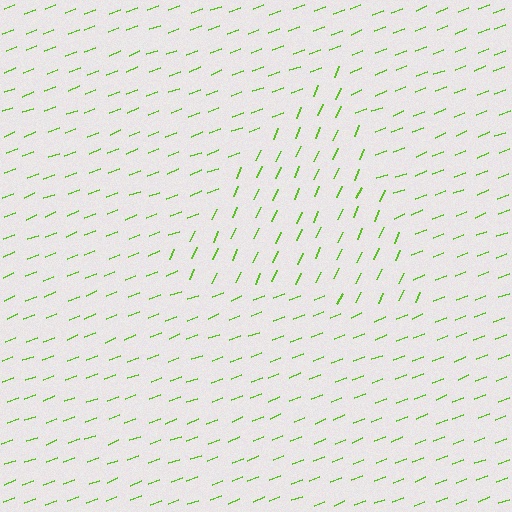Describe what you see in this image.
The image is filled with small lime line segments. A triangle region in the image has lines oriented differently from the surrounding lines, creating a visible texture boundary.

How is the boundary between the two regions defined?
The boundary is defined purely by a change in line orientation (approximately 45 degrees difference). All lines are the same color and thickness.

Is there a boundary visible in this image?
Yes, there is a texture boundary formed by a change in line orientation.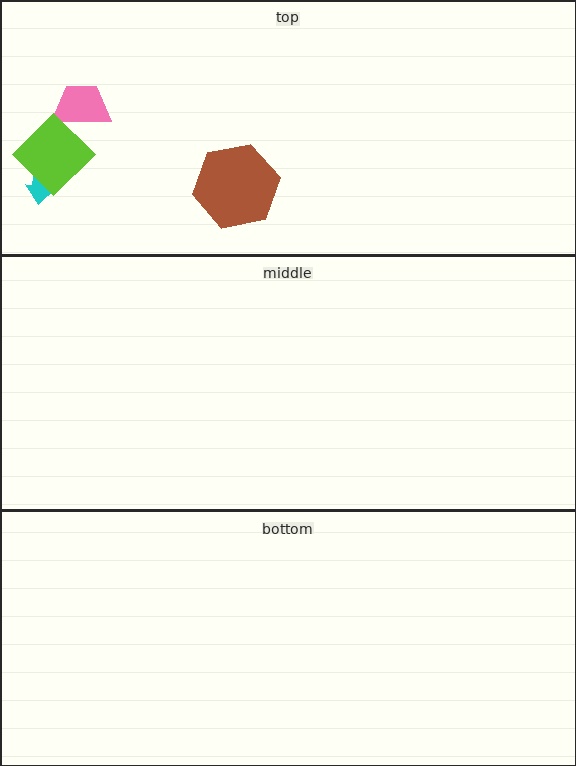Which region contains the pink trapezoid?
The top region.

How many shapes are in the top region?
4.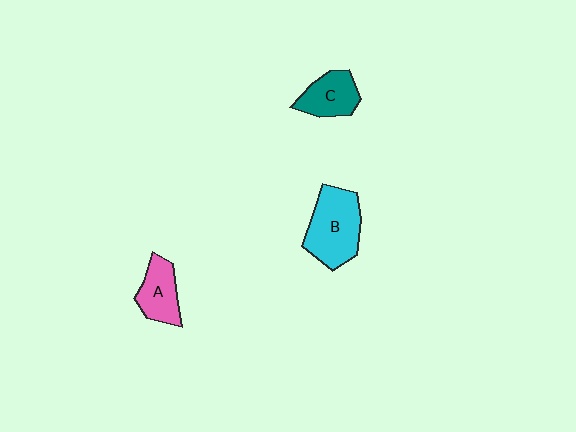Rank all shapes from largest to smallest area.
From largest to smallest: B (cyan), C (teal), A (pink).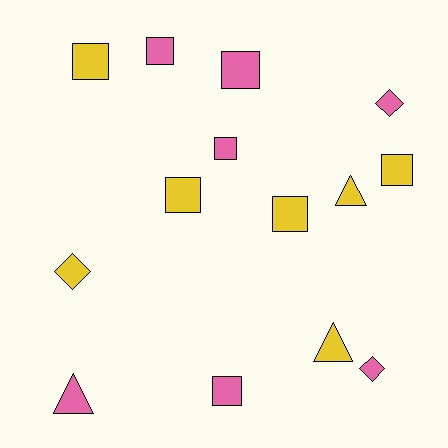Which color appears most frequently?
Pink, with 7 objects.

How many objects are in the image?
There are 14 objects.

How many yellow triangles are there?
There are 2 yellow triangles.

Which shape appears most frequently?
Square, with 8 objects.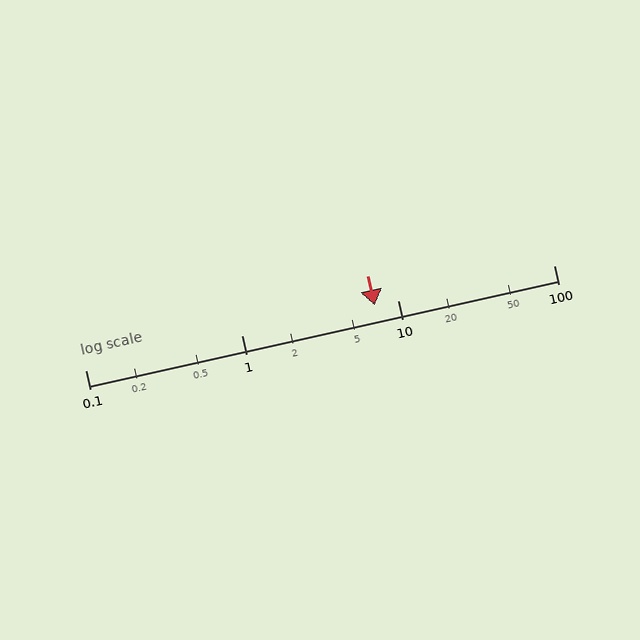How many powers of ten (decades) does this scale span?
The scale spans 3 decades, from 0.1 to 100.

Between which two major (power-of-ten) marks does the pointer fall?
The pointer is between 1 and 10.